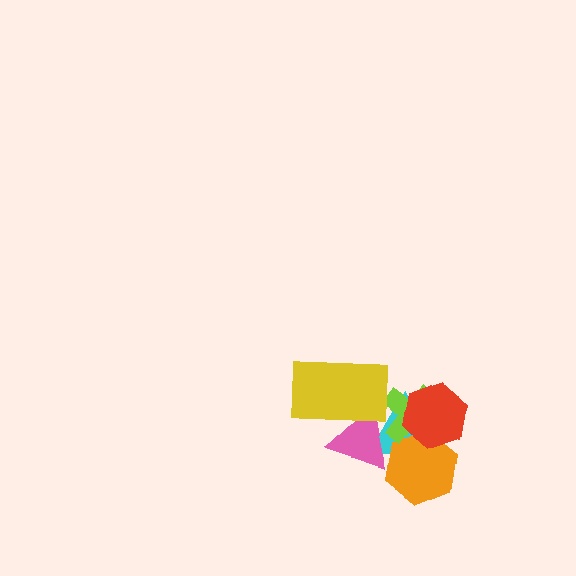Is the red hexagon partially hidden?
No, no other shape covers it.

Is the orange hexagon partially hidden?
Yes, it is partially covered by another shape.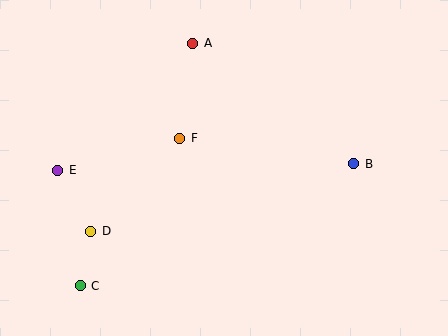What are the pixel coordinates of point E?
Point E is at (58, 170).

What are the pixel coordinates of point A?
Point A is at (193, 43).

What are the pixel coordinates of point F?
Point F is at (180, 138).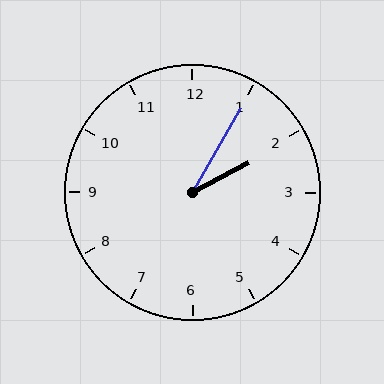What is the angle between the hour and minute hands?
Approximately 32 degrees.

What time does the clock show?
2:05.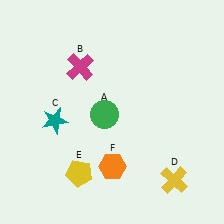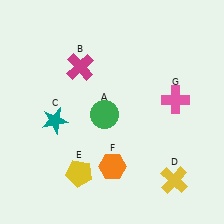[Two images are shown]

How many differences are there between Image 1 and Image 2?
There is 1 difference between the two images.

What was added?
A pink cross (G) was added in Image 2.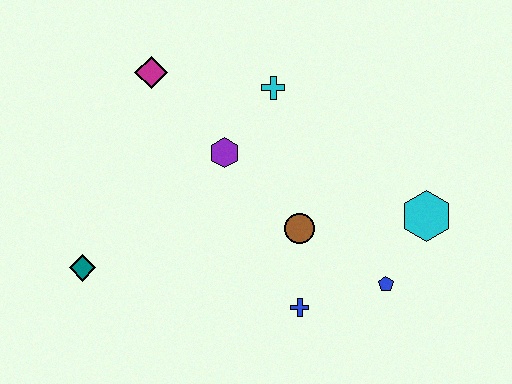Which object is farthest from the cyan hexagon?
The teal diamond is farthest from the cyan hexagon.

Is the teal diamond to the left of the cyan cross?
Yes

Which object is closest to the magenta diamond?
The purple hexagon is closest to the magenta diamond.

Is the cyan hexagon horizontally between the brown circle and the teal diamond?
No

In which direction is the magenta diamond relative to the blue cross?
The magenta diamond is above the blue cross.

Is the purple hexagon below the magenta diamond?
Yes